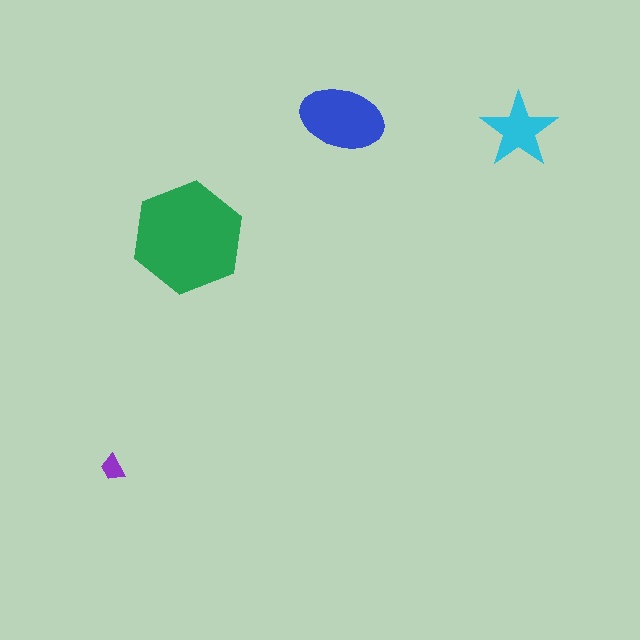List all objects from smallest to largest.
The purple trapezoid, the cyan star, the blue ellipse, the green hexagon.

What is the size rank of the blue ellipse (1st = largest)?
2nd.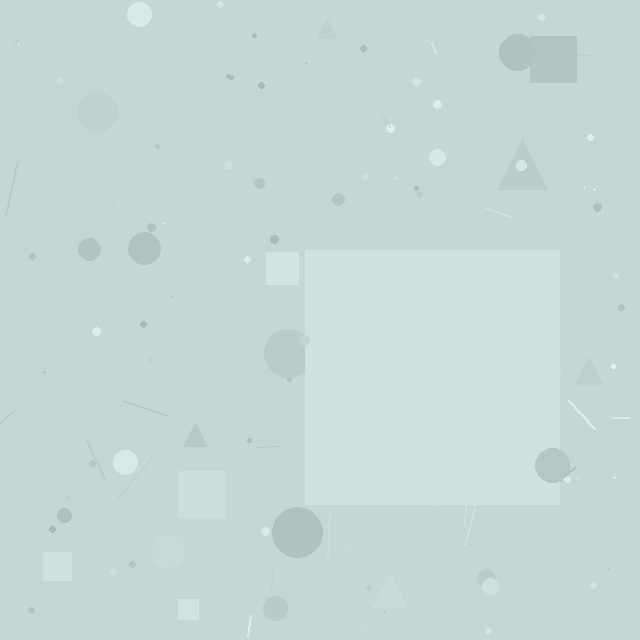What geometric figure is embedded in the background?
A square is embedded in the background.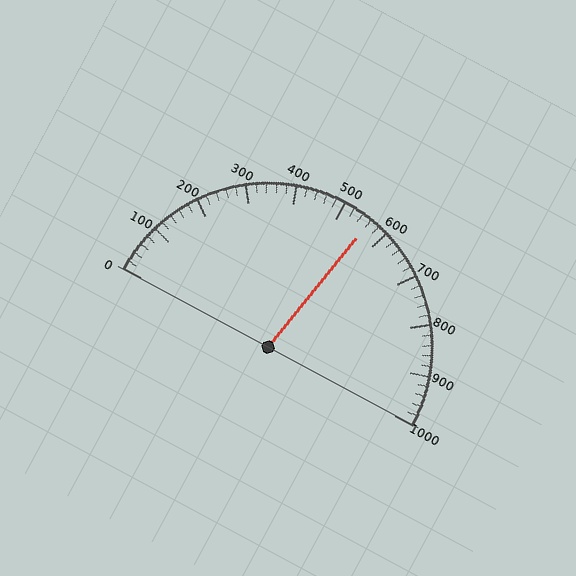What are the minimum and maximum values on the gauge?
The gauge ranges from 0 to 1000.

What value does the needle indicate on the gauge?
The needle indicates approximately 560.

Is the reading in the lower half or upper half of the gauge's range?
The reading is in the upper half of the range (0 to 1000).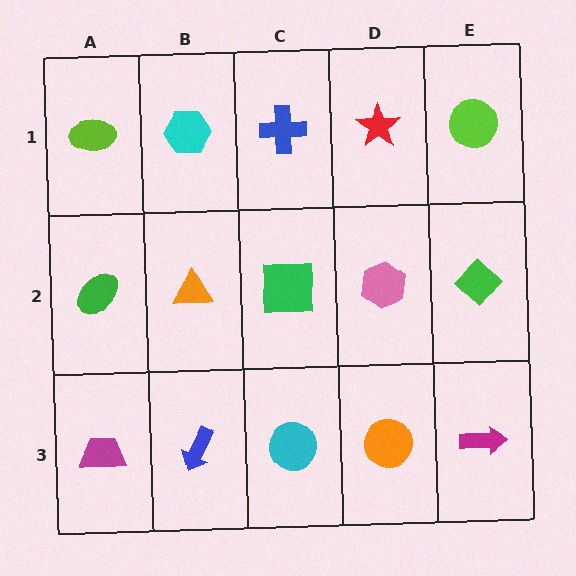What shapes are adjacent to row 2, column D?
A red star (row 1, column D), an orange circle (row 3, column D), a green square (row 2, column C), a green diamond (row 2, column E).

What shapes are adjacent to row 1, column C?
A green square (row 2, column C), a cyan hexagon (row 1, column B), a red star (row 1, column D).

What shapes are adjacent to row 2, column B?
A cyan hexagon (row 1, column B), a blue arrow (row 3, column B), a green ellipse (row 2, column A), a green square (row 2, column C).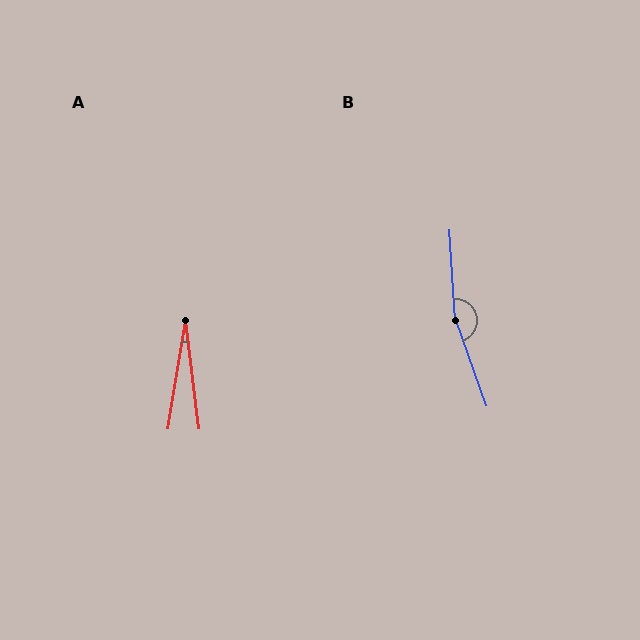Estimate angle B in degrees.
Approximately 164 degrees.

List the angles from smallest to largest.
A (16°), B (164°).